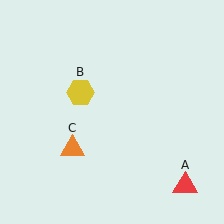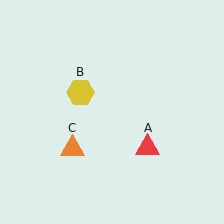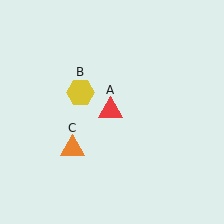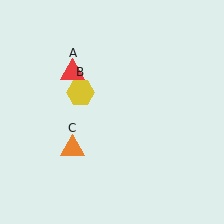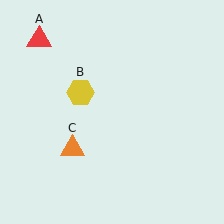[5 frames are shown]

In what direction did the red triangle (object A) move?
The red triangle (object A) moved up and to the left.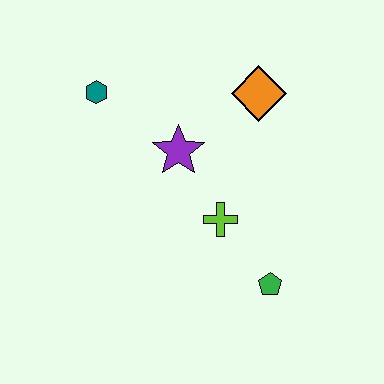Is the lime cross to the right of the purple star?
Yes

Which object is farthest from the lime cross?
The teal hexagon is farthest from the lime cross.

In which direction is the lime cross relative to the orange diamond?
The lime cross is below the orange diamond.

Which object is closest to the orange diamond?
The purple star is closest to the orange diamond.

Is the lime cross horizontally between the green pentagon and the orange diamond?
No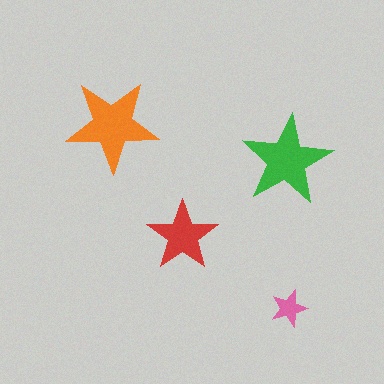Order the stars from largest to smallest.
the orange one, the green one, the red one, the pink one.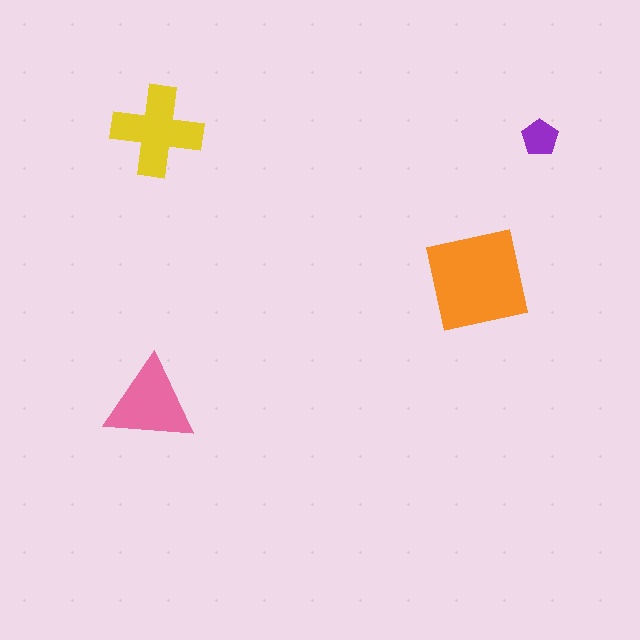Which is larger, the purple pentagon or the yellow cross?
The yellow cross.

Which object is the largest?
The orange square.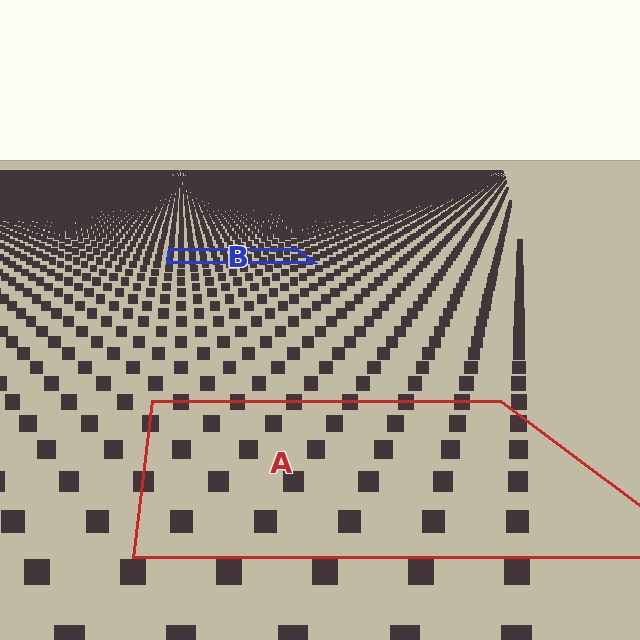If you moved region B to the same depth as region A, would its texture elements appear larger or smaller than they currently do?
They would appear larger. At a closer depth, the same texture elements are projected at a bigger on-screen size.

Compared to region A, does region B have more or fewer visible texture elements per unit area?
Region B has more texture elements per unit area — they are packed more densely because it is farther away.